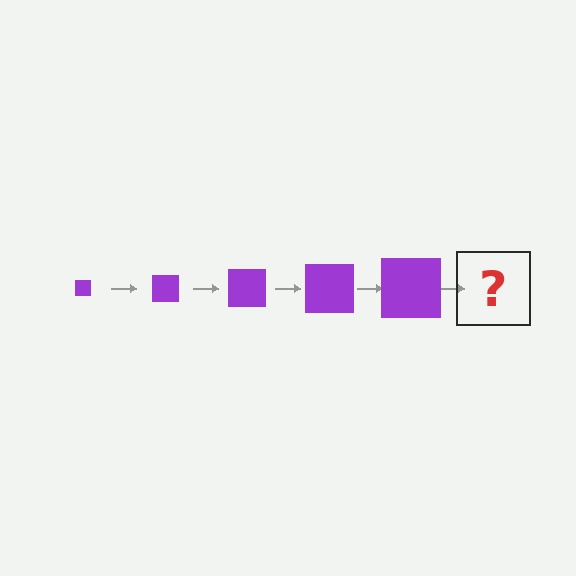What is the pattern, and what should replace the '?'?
The pattern is that the square gets progressively larger each step. The '?' should be a purple square, larger than the previous one.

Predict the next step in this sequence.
The next step is a purple square, larger than the previous one.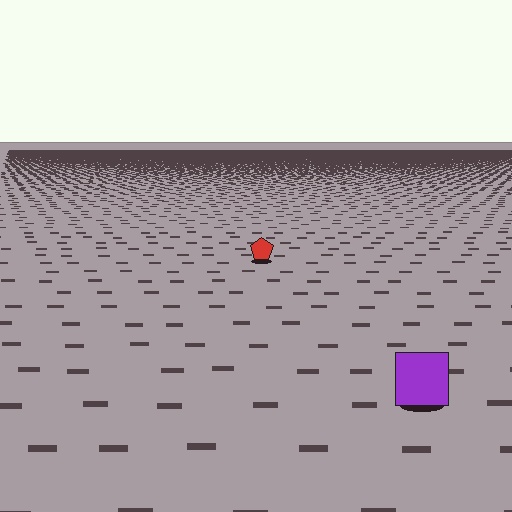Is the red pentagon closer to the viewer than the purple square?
No. The purple square is closer — you can tell from the texture gradient: the ground texture is coarser near it.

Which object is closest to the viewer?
The purple square is closest. The texture marks near it are larger and more spread out.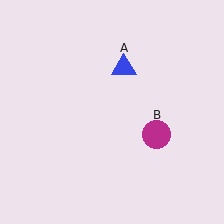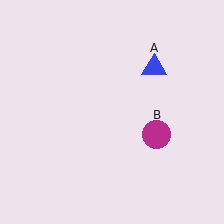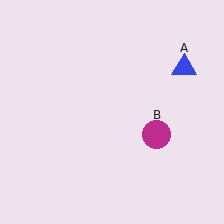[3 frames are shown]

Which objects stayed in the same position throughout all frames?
Magenta circle (object B) remained stationary.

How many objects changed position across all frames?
1 object changed position: blue triangle (object A).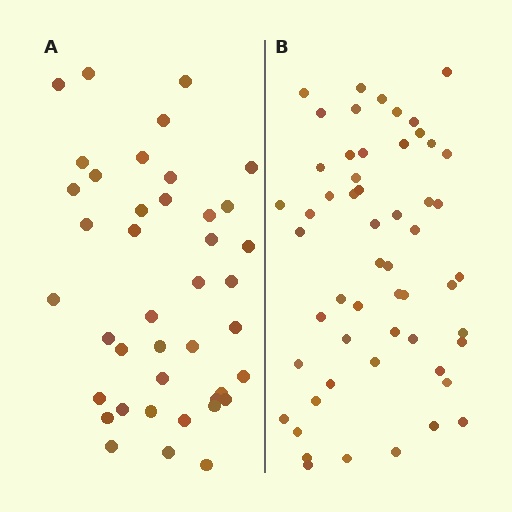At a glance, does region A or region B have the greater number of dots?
Region B (the right region) has more dots.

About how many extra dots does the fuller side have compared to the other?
Region B has approximately 15 more dots than region A.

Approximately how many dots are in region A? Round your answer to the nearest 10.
About 40 dots. (The exact count is 41, which rounds to 40.)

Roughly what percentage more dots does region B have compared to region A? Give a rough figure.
About 35% more.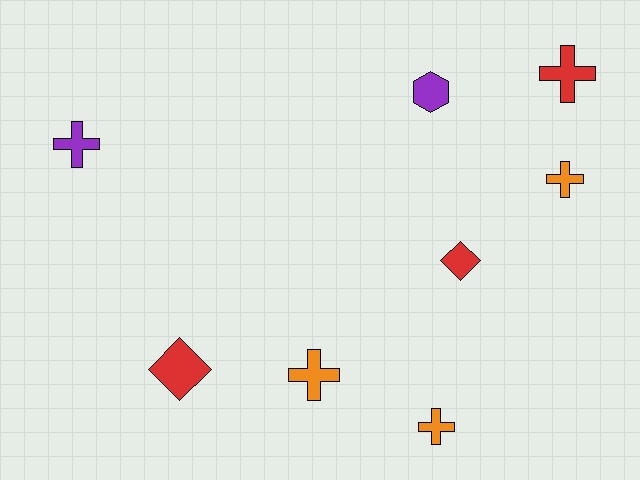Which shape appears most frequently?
Cross, with 5 objects.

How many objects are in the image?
There are 8 objects.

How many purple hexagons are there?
There is 1 purple hexagon.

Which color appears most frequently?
Red, with 3 objects.